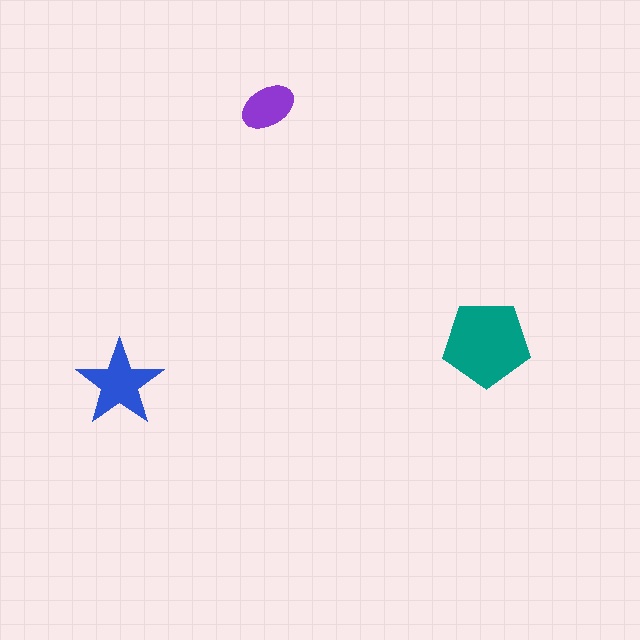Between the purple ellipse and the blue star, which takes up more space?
The blue star.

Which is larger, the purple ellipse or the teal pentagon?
The teal pentagon.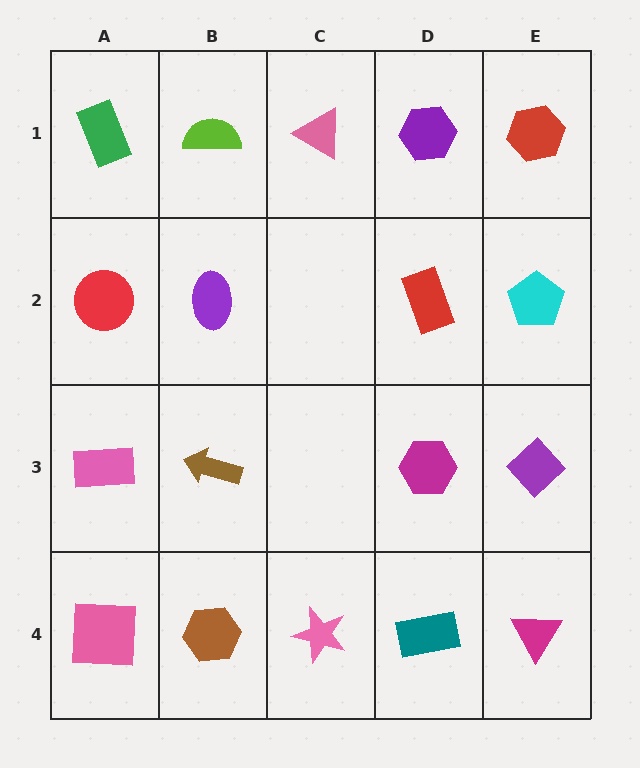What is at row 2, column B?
A purple ellipse.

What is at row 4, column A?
A pink square.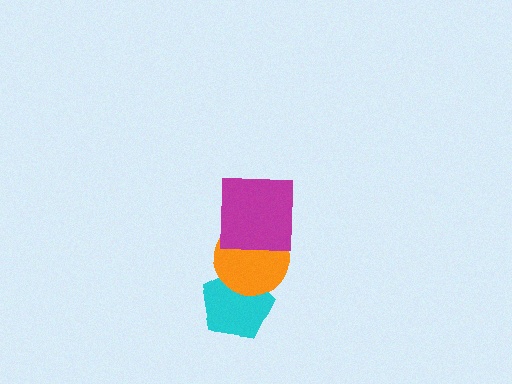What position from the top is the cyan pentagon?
The cyan pentagon is 3rd from the top.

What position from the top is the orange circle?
The orange circle is 2nd from the top.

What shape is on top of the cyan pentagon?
The orange circle is on top of the cyan pentagon.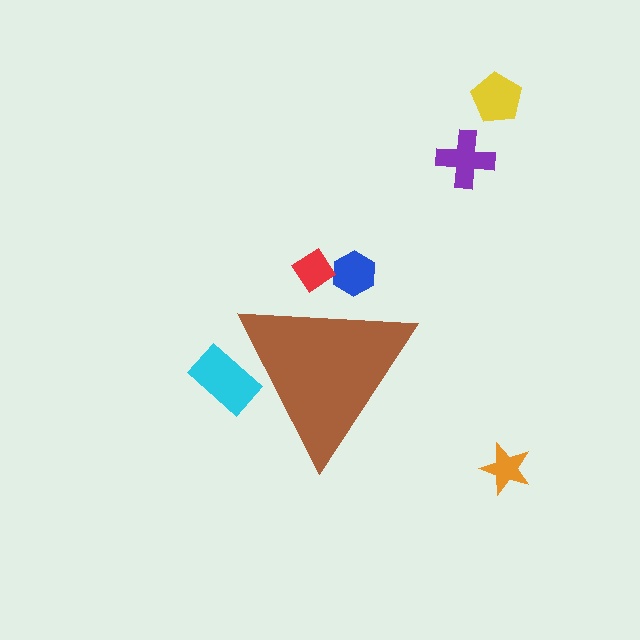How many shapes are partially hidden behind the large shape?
3 shapes are partially hidden.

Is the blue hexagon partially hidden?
Yes, the blue hexagon is partially hidden behind the brown triangle.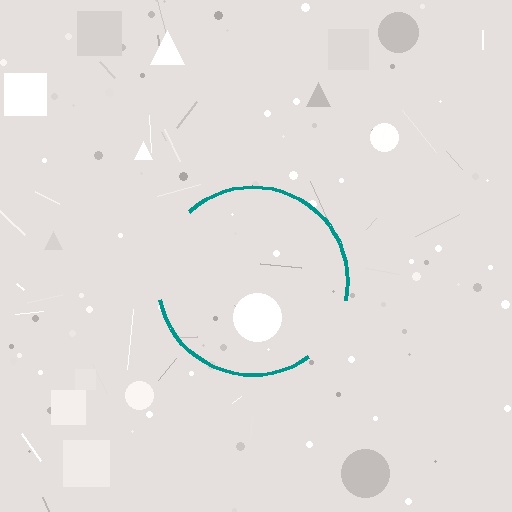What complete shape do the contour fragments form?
The contour fragments form a circle.